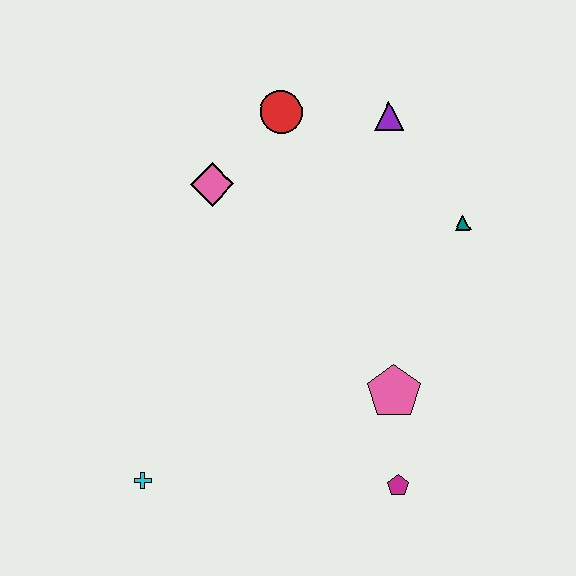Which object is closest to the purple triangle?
The red circle is closest to the purple triangle.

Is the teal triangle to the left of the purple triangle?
No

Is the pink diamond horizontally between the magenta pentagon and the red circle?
No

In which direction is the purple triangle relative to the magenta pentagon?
The purple triangle is above the magenta pentagon.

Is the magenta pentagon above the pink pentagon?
No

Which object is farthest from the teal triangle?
The cyan cross is farthest from the teal triangle.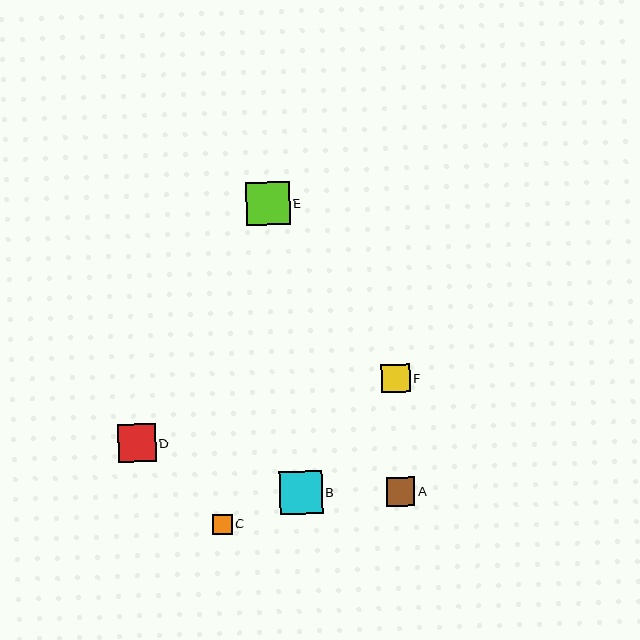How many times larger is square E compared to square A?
Square E is approximately 1.5 times the size of square A.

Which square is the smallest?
Square C is the smallest with a size of approximately 20 pixels.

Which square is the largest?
Square E is the largest with a size of approximately 43 pixels.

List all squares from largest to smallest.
From largest to smallest: E, B, D, F, A, C.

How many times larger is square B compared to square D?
Square B is approximately 1.1 times the size of square D.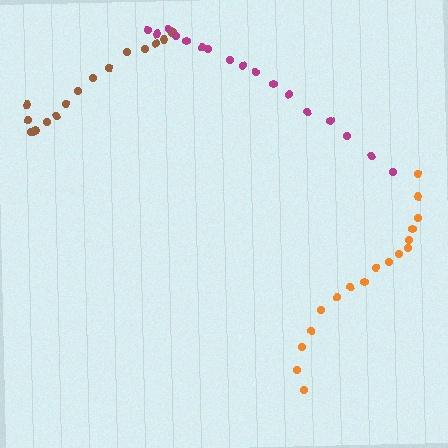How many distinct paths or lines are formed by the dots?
There are 3 distinct paths.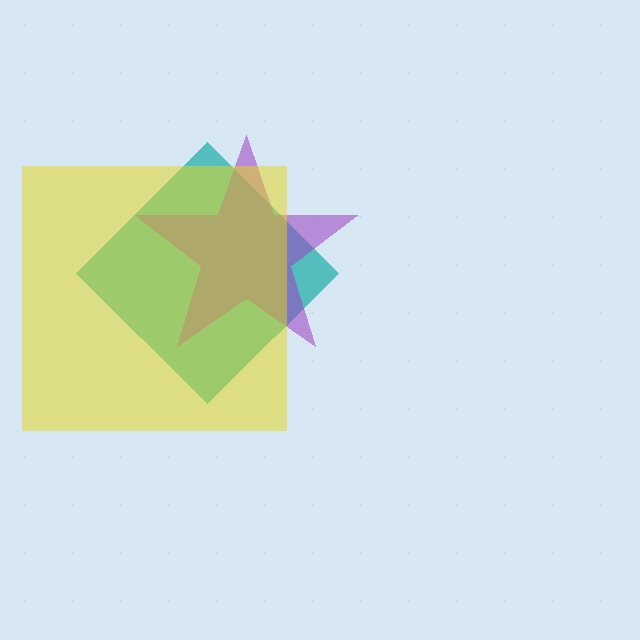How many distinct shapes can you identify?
There are 3 distinct shapes: a teal diamond, a purple star, a yellow square.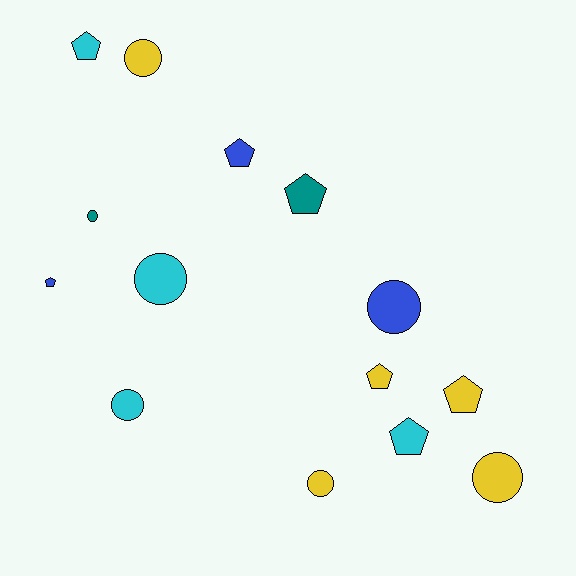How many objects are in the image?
There are 14 objects.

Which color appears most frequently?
Yellow, with 5 objects.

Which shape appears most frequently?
Circle, with 7 objects.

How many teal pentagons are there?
There is 1 teal pentagon.